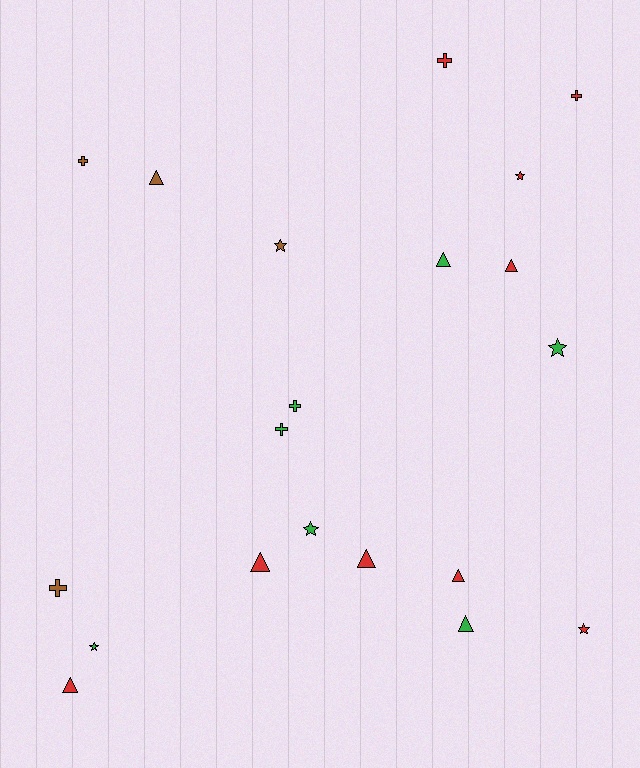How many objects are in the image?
There are 20 objects.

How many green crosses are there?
There are 2 green crosses.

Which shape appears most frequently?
Triangle, with 8 objects.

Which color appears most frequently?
Red, with 9 objects.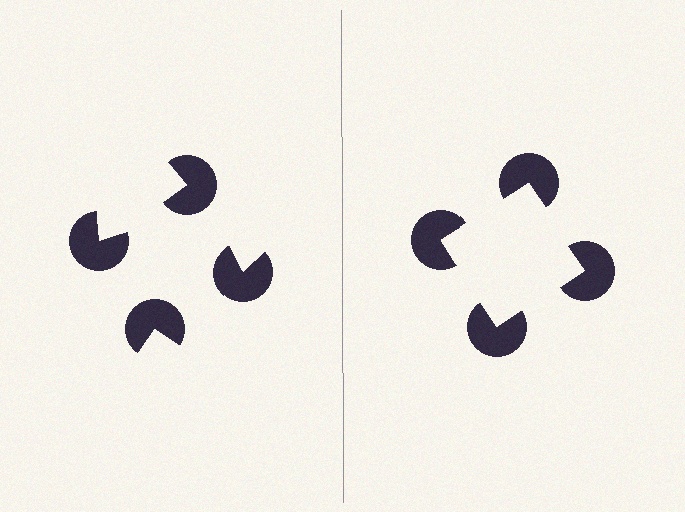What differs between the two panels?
The pac-man discs are positioned identically on both sides; only the wedge orientations differ. On the right they align to a square; on the left they are misaligned.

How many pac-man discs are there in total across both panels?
8 — 4 on each side.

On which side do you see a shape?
An illusory square appears on the right side. On the left side the wedge cuts are rotated, so no coherent shape forms.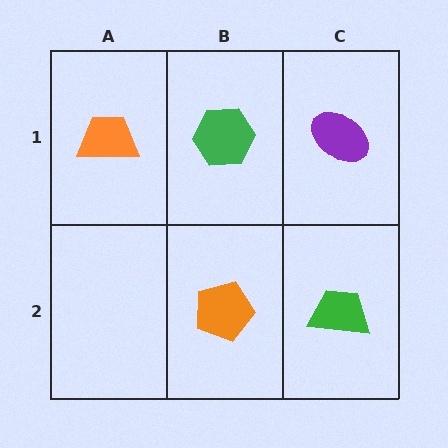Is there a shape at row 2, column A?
No, that cell is empty.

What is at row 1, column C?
A purple ellipse.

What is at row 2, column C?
A green trapezoid.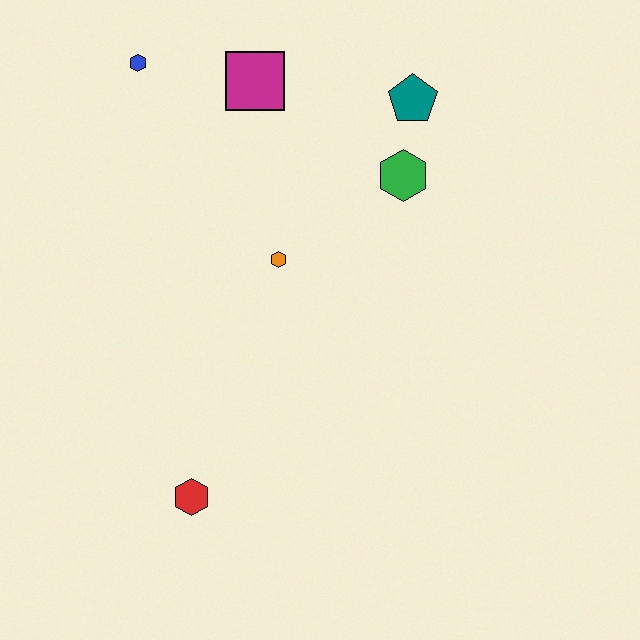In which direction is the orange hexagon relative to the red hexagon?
The orange hexagon is above the red hexagon.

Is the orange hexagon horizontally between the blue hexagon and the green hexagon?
Yes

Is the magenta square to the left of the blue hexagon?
No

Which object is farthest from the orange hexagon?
The red hexagon is farthest from the orange hexagon.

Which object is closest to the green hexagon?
The teal pentagon is closest to the green hexagon.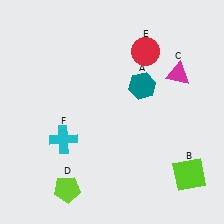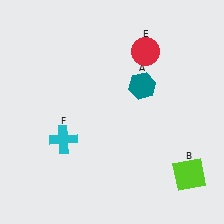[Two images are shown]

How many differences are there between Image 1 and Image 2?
There are 2 differences between the two images.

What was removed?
The magenta triangle (C), the lime pentagon (D) were removed in Image 2.